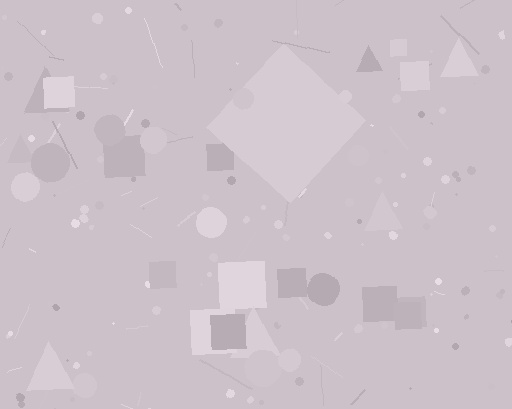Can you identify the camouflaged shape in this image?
The camouflaged shape is a diamond.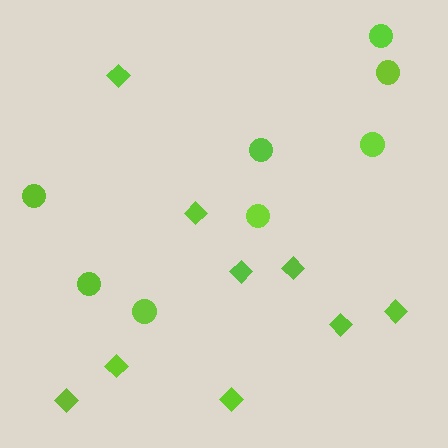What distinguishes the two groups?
There are 2 groups: one group of diamonds (9) and one group of circles (8).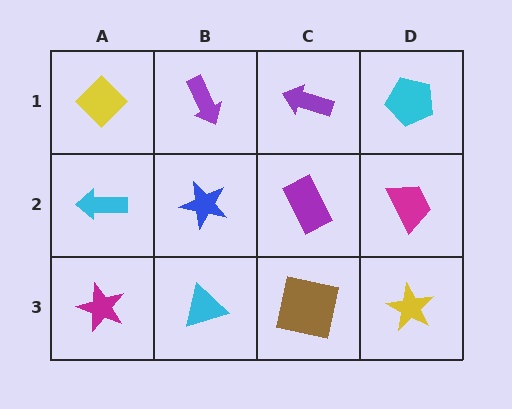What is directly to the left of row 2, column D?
A purple rectangle.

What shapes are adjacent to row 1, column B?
A blue star (row 2, column B), a yellow diamond (row 1, column A), a purple arrow (row 1, column C).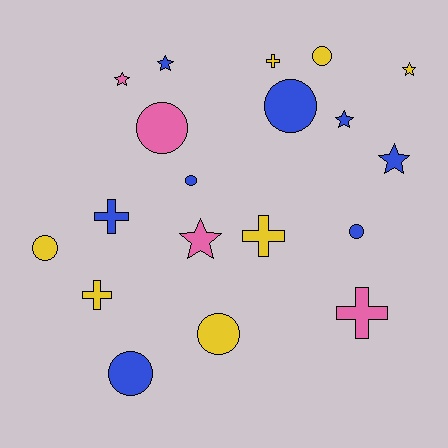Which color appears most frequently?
Blue, with 8 objects.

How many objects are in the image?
There are 19 objects.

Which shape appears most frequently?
Circle, with 8 objects.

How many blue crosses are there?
There is 1 blue cross.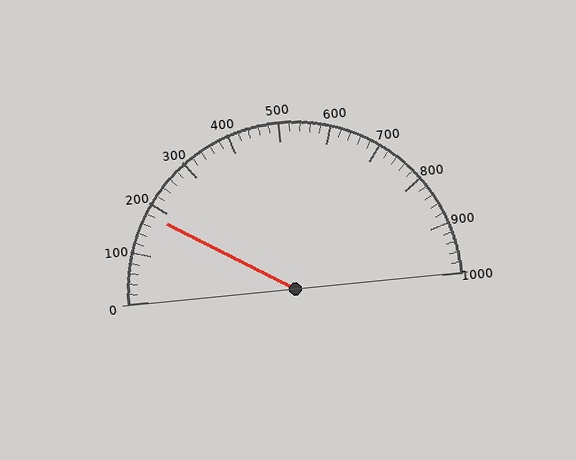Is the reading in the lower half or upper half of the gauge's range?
The reading is in the lower half of the range (0 to 1000).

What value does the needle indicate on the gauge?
The needle indicates approximately 180.